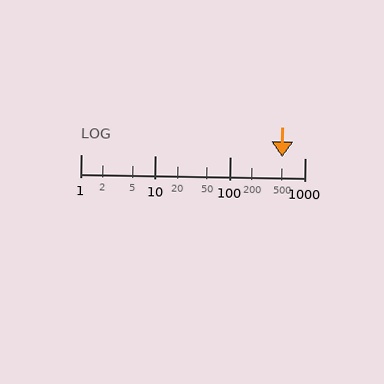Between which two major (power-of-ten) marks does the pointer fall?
The pointer is between 100 and 1000.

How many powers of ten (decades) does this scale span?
The scale spans 3 decades, from 1 to 1000.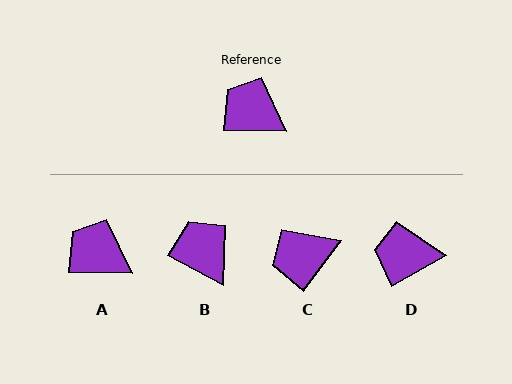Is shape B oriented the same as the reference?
No, it is off by about 27 degrees.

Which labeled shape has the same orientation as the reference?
A.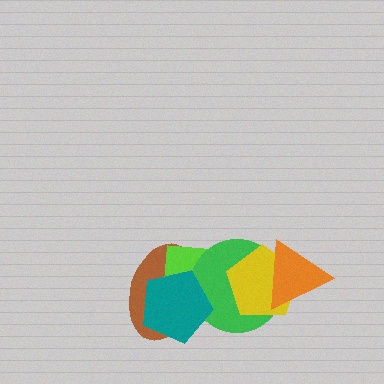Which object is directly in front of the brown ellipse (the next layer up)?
The lime square is directly in front of the brown ellipse.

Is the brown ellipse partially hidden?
Yes, it is partially covered by another shape.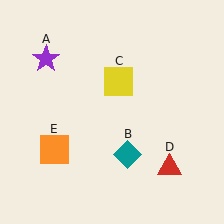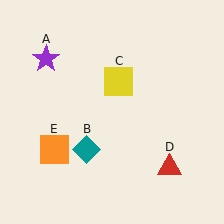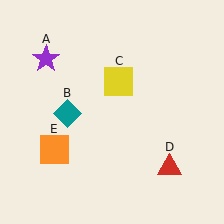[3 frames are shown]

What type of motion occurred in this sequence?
The teal diamond (object B) rotated clockwise around the center of the scene.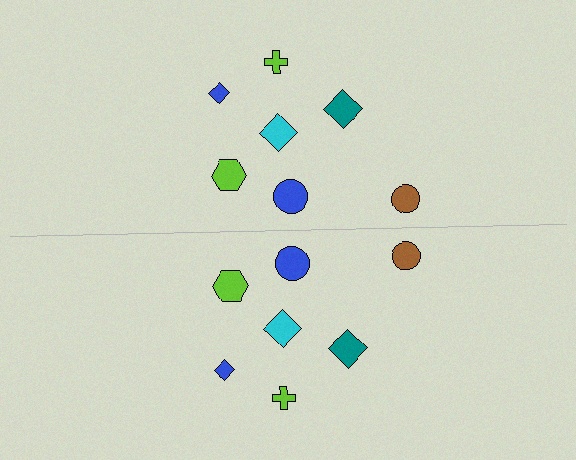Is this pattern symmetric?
Yes, this pattern has bilateral (reflection) symmetry.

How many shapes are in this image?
There are 14 shapes in this image.